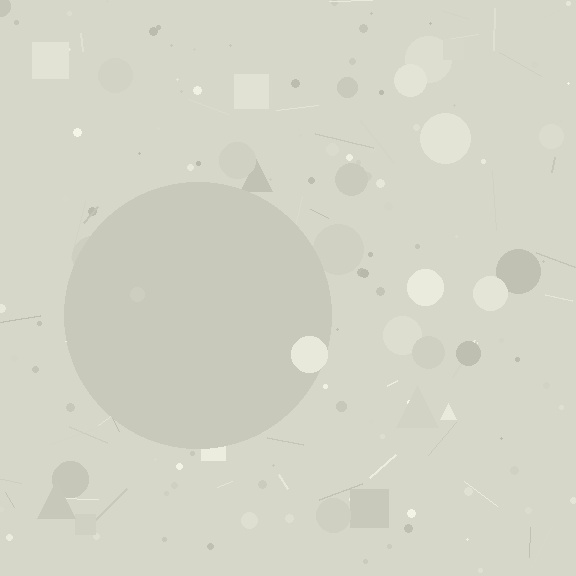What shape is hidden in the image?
A circle is hidden in the image.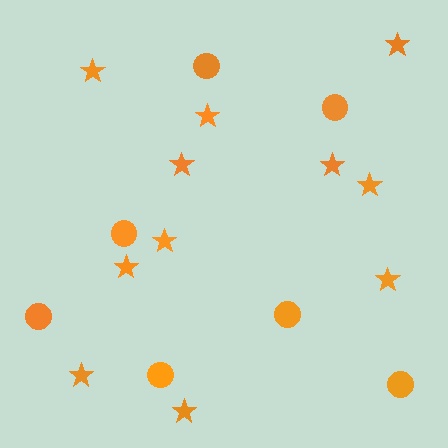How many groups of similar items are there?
There are 2 groups: one group of stars (11) and one group of circles (7).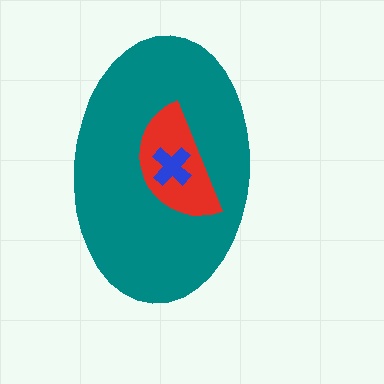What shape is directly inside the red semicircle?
The blue cross.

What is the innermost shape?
The blue cross.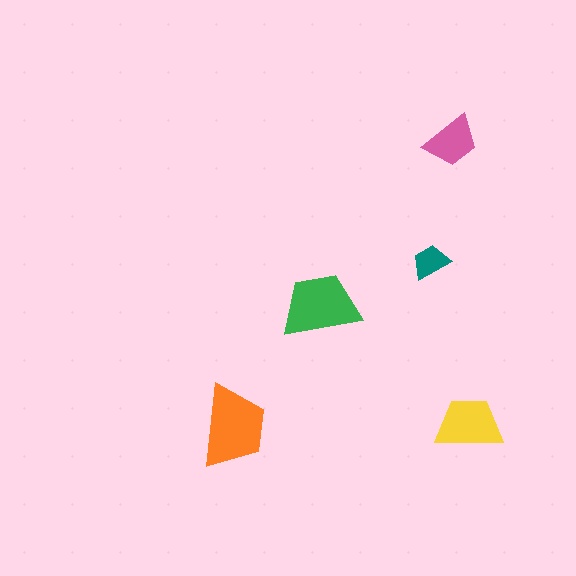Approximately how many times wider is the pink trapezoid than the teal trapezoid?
About 1.5 times wider.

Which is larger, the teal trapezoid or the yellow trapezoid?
The yellow one.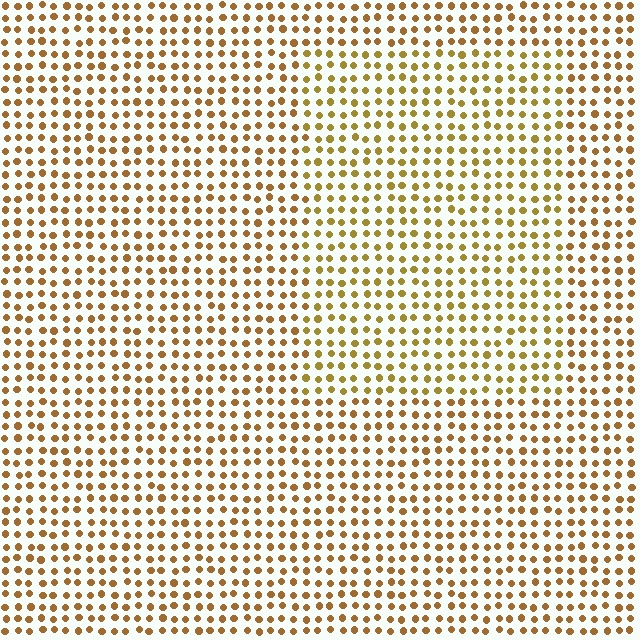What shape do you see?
I see a rectangle.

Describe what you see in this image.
The image is filled with small brown elements in a uniform arrangement. A rectangle-shaped region is visible where the elements are tinted to a slightly different hue, forming a subtle color boundary.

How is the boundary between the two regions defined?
The boundary is defined purely by a slight shift in hue (about 18 degrees). Spacing, size, and orientation are identical on both sides.